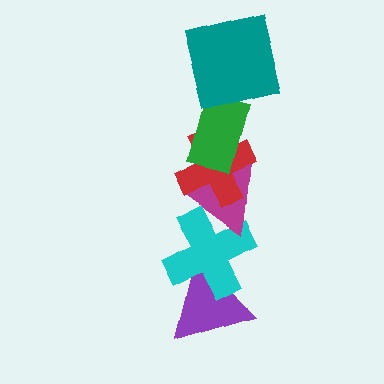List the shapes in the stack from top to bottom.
From top to bottom: the teal square, the green rectangle, the red cross, the magenta triangle, the cyan cross, the purple triangle.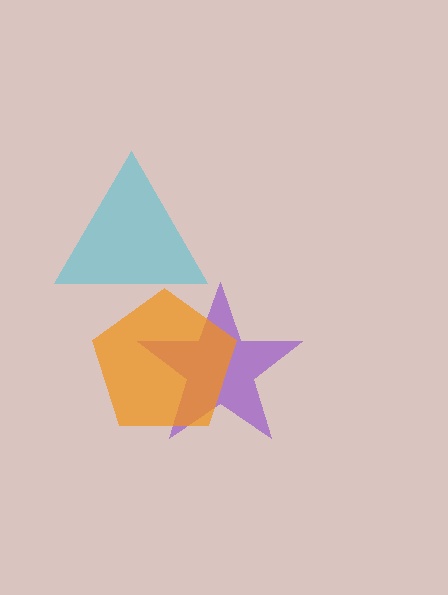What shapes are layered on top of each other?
The layered shapes are: a purple star, an orange pentagon, a cyan triangle.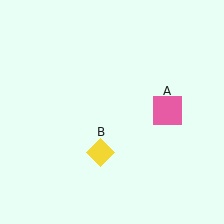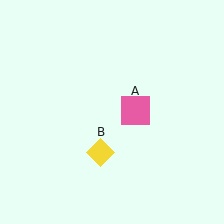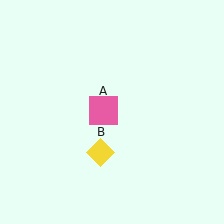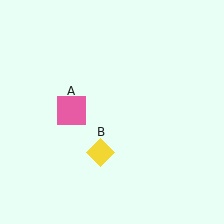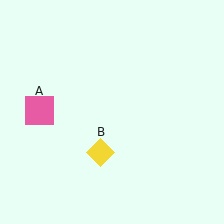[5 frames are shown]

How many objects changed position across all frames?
1 object changed position: pink square (object A).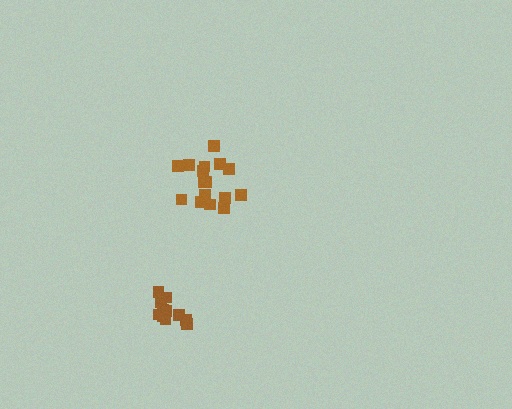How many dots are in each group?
Group 1: 16 dots, Group 2: 11 dots (27 total).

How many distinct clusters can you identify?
There are 2 distinct clusters.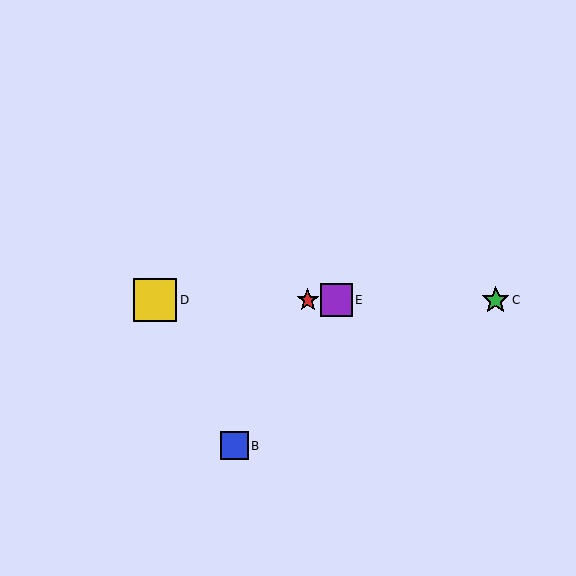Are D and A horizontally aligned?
Yes, both are at y≈300.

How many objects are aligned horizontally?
4 objects (A, C, D, E) are aligned horizontally.